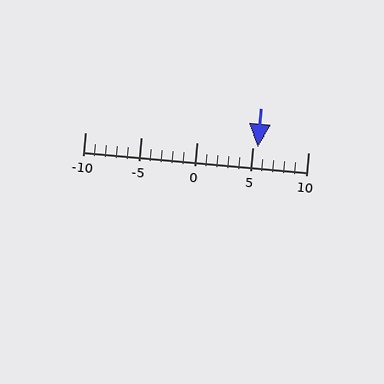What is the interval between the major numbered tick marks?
The major tick marks are spaced 5 units apart.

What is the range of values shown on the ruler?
The ruler shows values from -10 to 10.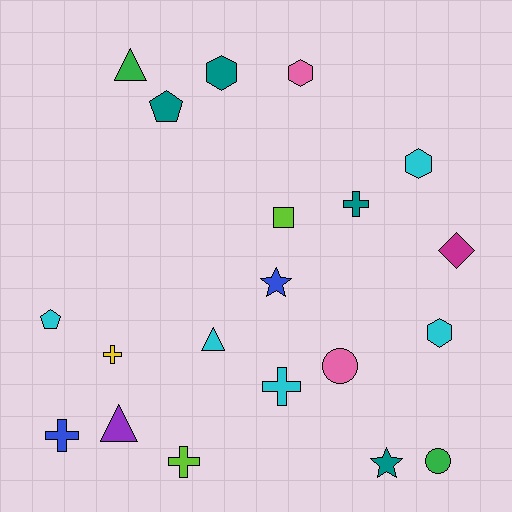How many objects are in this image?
There are 20 objects.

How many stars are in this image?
There are 2 stars.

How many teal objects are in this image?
There are 4 teal objects.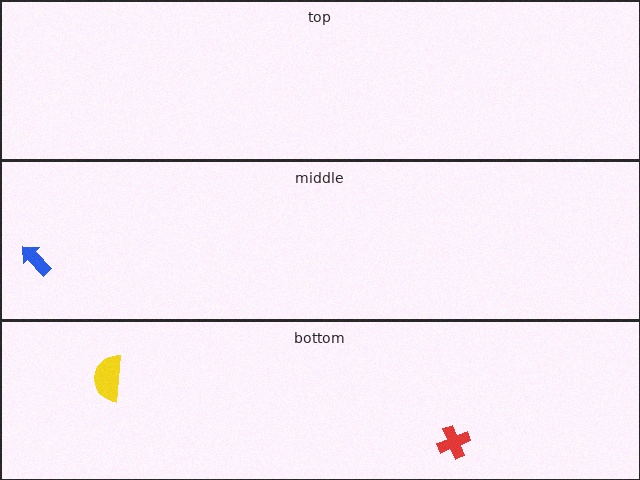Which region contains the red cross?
The bottom region.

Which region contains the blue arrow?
The middle region.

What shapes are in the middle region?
The blue arrow.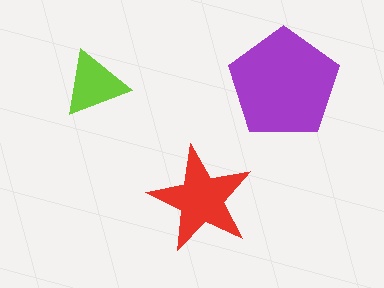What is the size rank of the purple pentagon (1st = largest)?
1st.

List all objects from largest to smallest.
The purple pentagon, the red star, the lime triangle.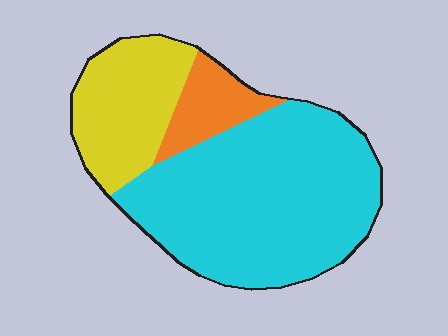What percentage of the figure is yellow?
Yellow covers about 25% of the figure.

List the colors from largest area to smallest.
From largest to smallest: cyan, yellow, orange.